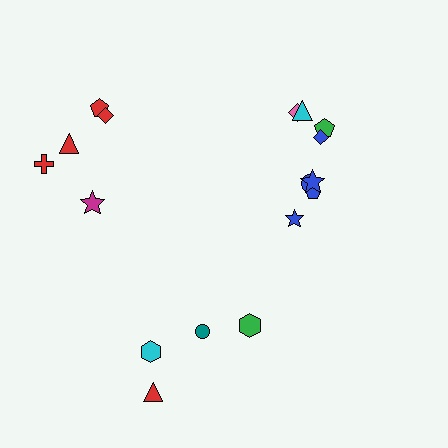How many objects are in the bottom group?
There are 4 objects.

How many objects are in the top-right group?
There are 8 objects.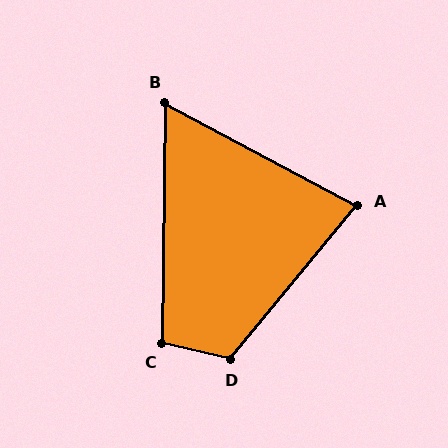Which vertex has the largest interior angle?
D, at approximately 117 degrees.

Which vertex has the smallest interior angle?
B, at approximately 63 degrees.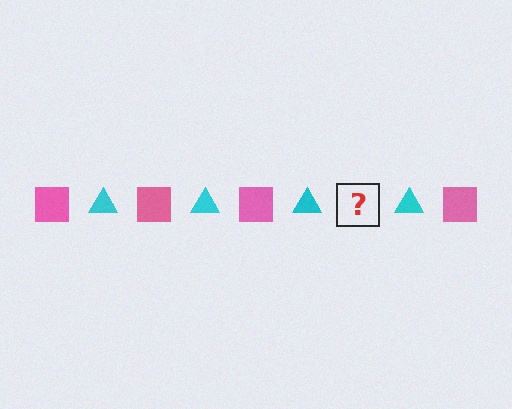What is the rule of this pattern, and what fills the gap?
The rule is that the pattern alternates between pink square and cyan triangle. The gap should be filled with a pink square.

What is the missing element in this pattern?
The missing element is a pink square.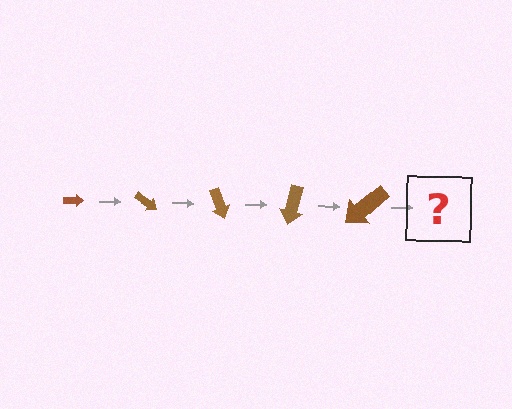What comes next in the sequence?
The next element should be an arrow, larger than the previous one and rotated 175 degrees from the start.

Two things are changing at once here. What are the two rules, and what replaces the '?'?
The two rules are that the arrow grows larger each step and it rotates 35 degrees each step. The '?' should be an arrow, larger than the previous one and rotated 175 degrees from the start.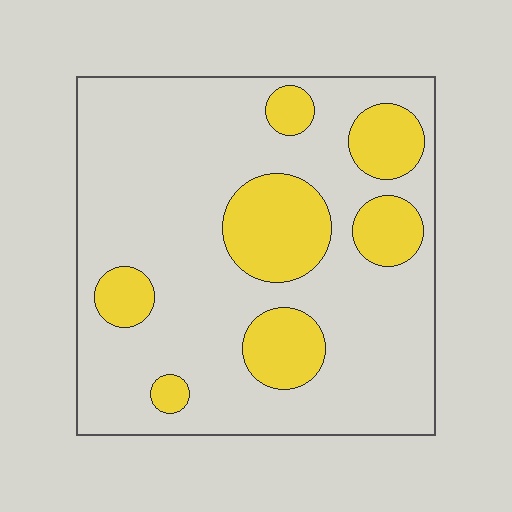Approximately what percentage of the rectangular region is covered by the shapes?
Approximately 25%.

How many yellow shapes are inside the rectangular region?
7.